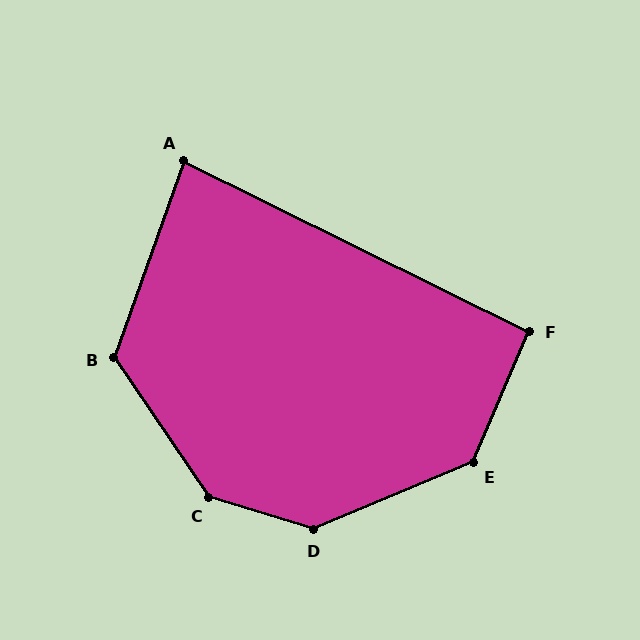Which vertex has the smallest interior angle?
A, at approximately 83 degrees.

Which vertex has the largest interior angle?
C, at approximately 141 degrees.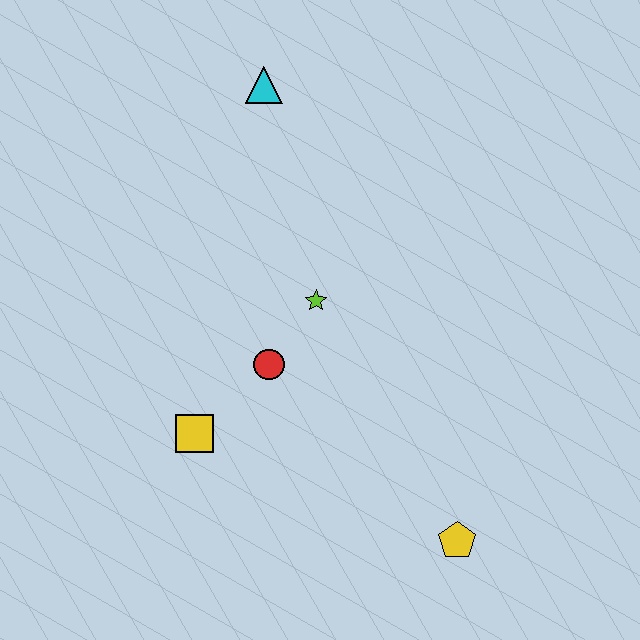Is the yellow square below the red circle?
Yes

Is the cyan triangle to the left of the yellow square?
No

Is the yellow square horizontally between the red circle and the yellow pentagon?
No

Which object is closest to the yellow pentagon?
The red circle is closest to the yellow pentagon.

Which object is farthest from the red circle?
The cyan triangle is farthest from the red circle.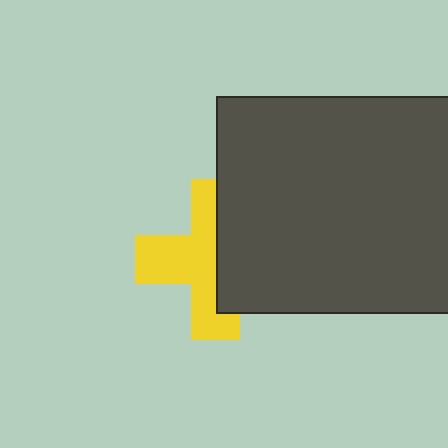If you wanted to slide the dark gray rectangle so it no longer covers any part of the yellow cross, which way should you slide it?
Slide it right — that is the most direct way to separate the two shapes.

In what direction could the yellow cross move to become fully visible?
The yellow cross could move left. That would shift it out from behind the dark gray rectangle entirely.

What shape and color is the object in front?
The object in front is a dark gray rectangle.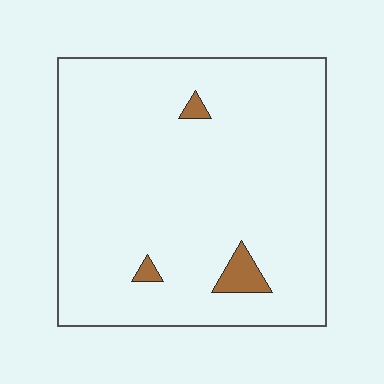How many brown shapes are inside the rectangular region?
3.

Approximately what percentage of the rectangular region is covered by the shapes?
Approximately 5%.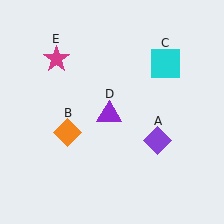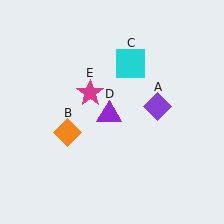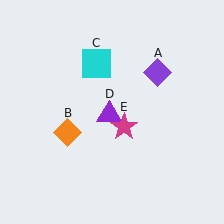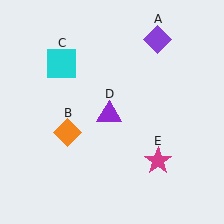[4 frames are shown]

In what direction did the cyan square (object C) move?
The cyan square (object C) moved left.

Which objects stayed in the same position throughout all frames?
Orange diamond (object B) and purple triangle (object D) remained stationary.